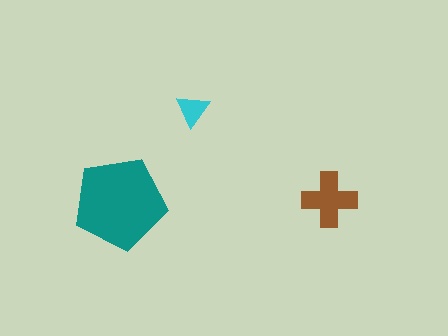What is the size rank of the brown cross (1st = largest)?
2nd.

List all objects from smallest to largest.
The cyan triangle, the brown cross, the teal pentagon.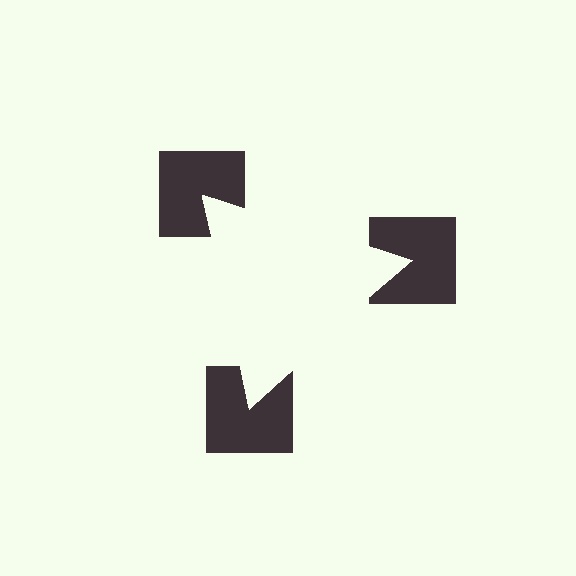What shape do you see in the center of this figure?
An illusory triangle — its edges are inferred from the aligned wedge cuts in the notched squares, not physically drawn.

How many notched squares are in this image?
There are 3 — one at each vertex of the illusory triangle.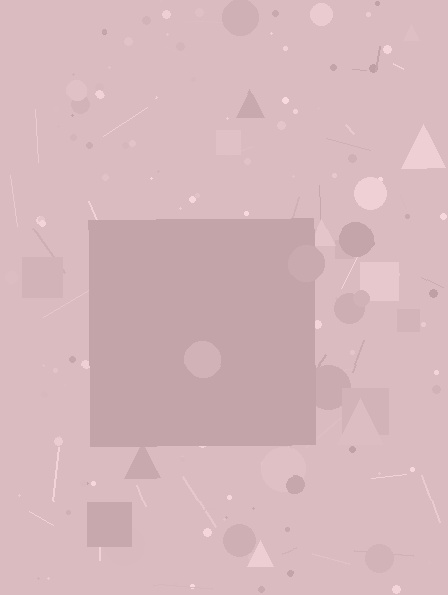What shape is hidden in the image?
A square is hidden in the image.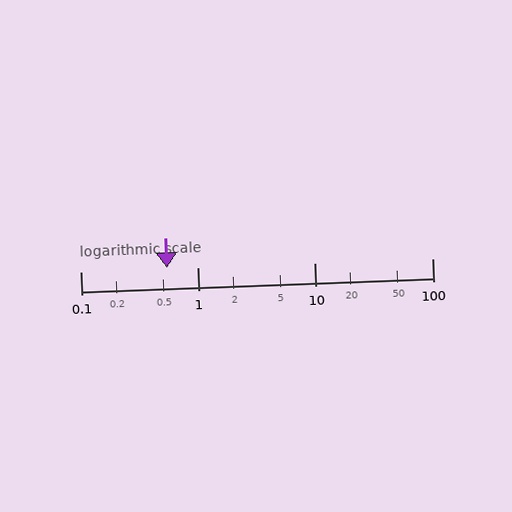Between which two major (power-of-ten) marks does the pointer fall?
The pointer is between 0.1 and 1.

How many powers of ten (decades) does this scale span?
The scale spans 3 decades, from 0.1 to 100.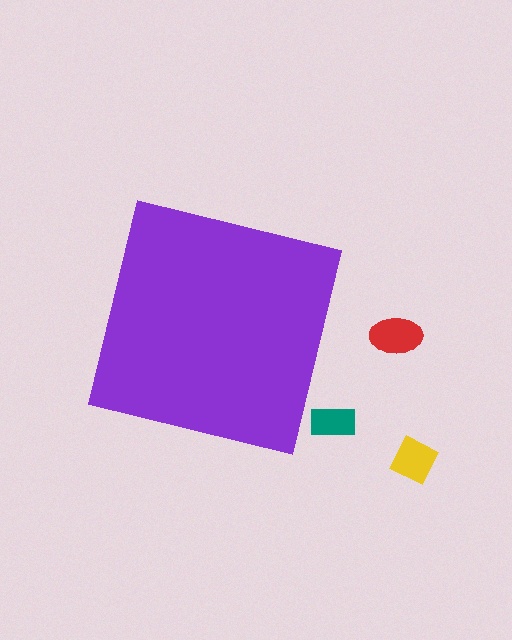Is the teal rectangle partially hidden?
No, the teal rectangle is fully visible.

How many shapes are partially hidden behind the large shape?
0 shapes are partially hidden.